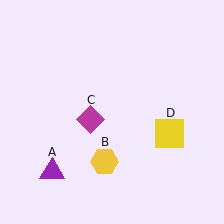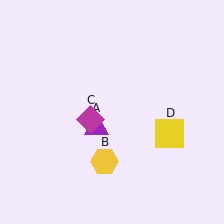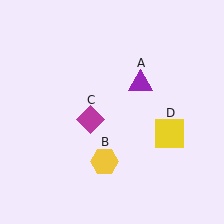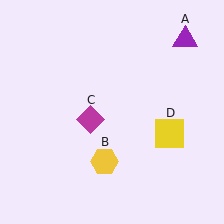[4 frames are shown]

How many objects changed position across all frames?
1 object changed position: purple triangle (object A).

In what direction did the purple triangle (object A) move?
The purple triangle (object A) moved up and to the right.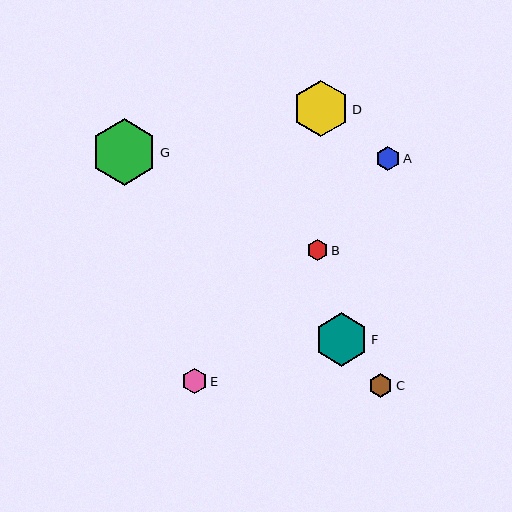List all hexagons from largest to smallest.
From largest to smallest: G, D, F, E, A, C, B.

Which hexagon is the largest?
Hexagon G is the largest with a size of approximately 66 pixels.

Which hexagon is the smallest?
Hexagon B is the smallest with a size of approximately 21 pixels.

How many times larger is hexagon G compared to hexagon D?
Hexagon G is approximately 1.2 times the size of hexagon D.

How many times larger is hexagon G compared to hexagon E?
Hexagon G is approximately 2.7 times the size of hexagon E.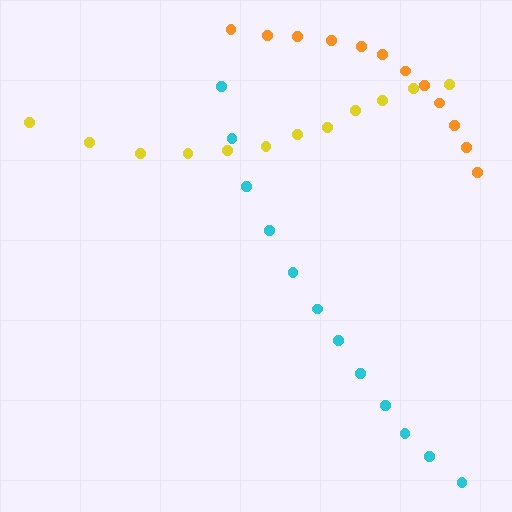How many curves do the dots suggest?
There are 3 distinct paths.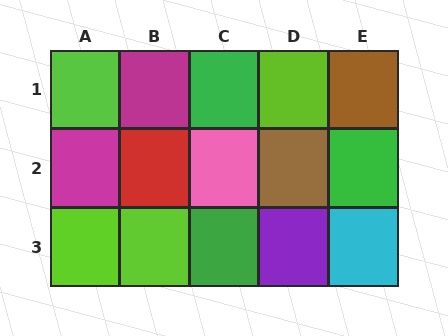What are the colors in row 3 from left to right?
Lime, lime, green, purple, cyan.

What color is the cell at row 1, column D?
Lime.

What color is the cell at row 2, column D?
Brown.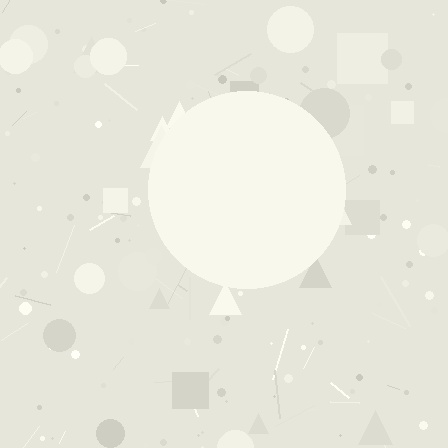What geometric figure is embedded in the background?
A circle is embedded in the background.